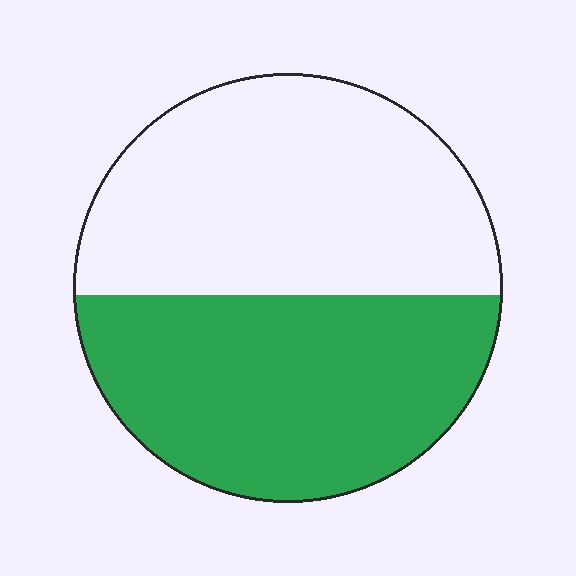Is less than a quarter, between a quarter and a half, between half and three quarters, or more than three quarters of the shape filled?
Between a quarter and a half.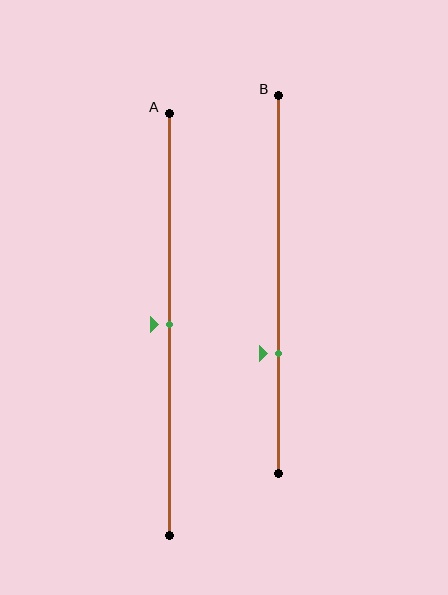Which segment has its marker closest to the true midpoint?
Segment A has its marker closest to the true midpoint.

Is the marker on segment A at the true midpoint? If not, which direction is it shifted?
Yes, the marker on segment A is at the true midpoint.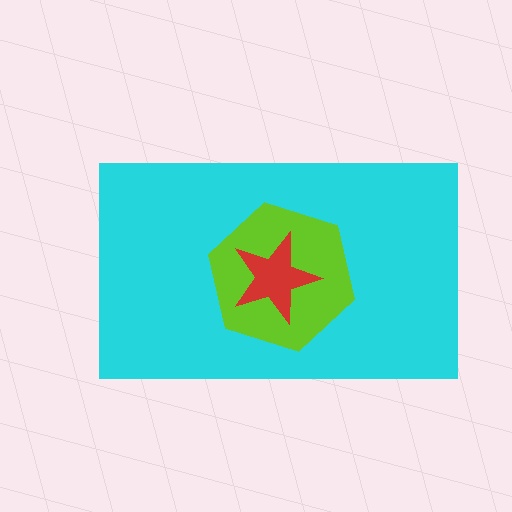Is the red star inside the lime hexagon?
Yes.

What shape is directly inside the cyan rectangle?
The lime hexagon.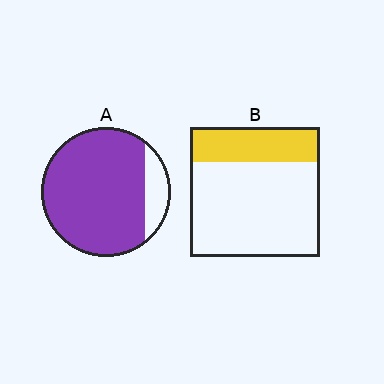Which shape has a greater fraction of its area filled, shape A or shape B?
Shape A.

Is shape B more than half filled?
No.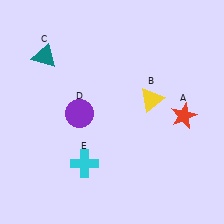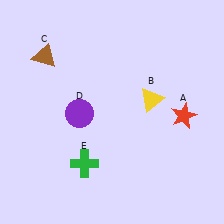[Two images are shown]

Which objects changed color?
C changed from teal to brown. E changed from cyan to green.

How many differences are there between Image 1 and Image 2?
There are 2 differences between the two images.